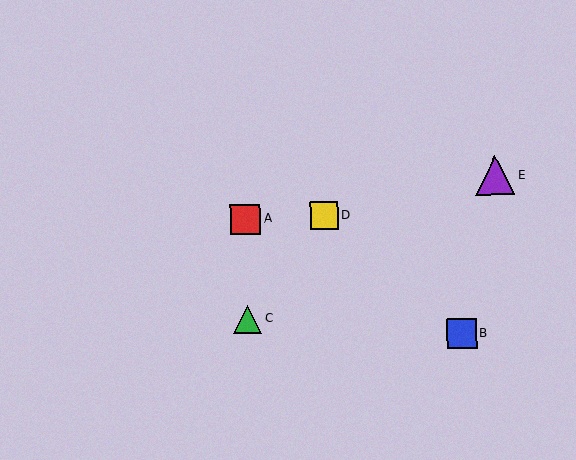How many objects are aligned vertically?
2 objects (A, C) are aligned vertically.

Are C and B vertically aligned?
No, C is at x≈247 and B is at x≈462.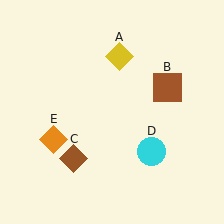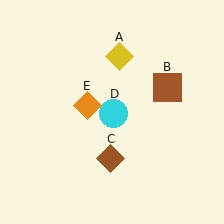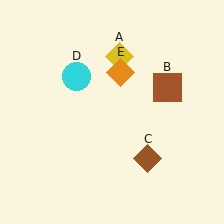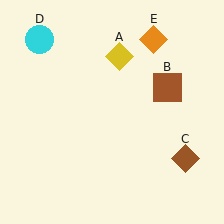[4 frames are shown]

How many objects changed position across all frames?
3 objects changed position: brown diamond (object C), cyan circle (object D), orange diamond (object E).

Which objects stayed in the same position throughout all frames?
Yellow diamond (object A) and brown square (object B) remained stationary.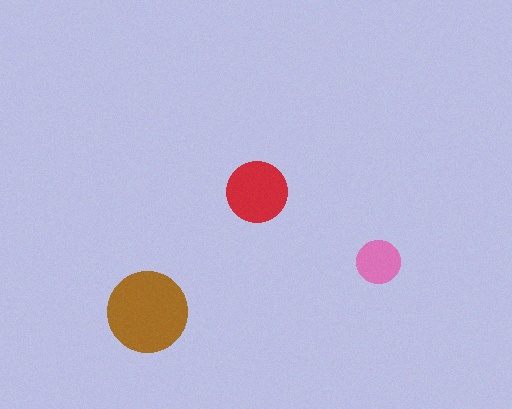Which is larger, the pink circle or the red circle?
The red one.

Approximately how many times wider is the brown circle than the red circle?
About 1.5 times wider.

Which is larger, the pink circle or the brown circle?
The brown one.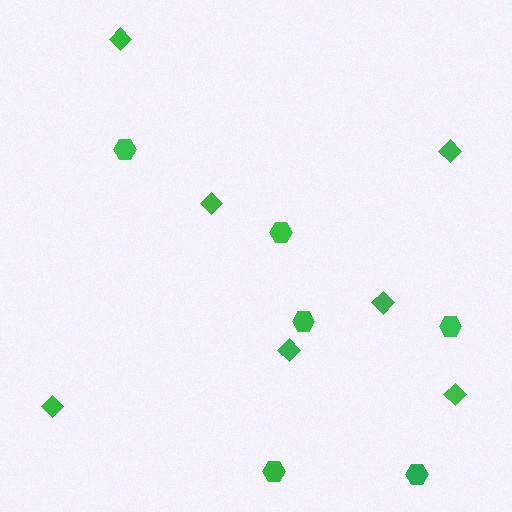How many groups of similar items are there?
There are 2 groups: one group of hexagons (6) and one group of diamonds (7).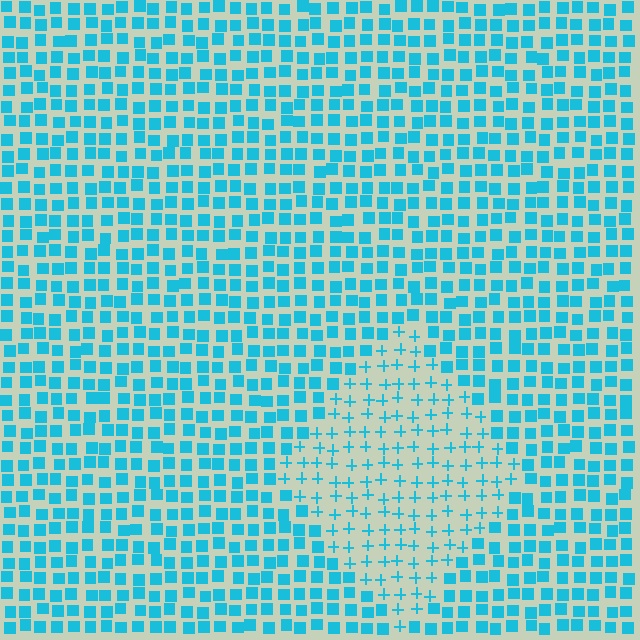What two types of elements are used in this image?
The image uses plus signs inside the diamond region and squares outside it.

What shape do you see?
I see a diamond.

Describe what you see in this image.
The image is filled with small cyan elements arranged in a uniform grid. A diamond-shaped region contains plus signs, while the surrounding area contains squares. The boundary is defined purely by the change in element shape.